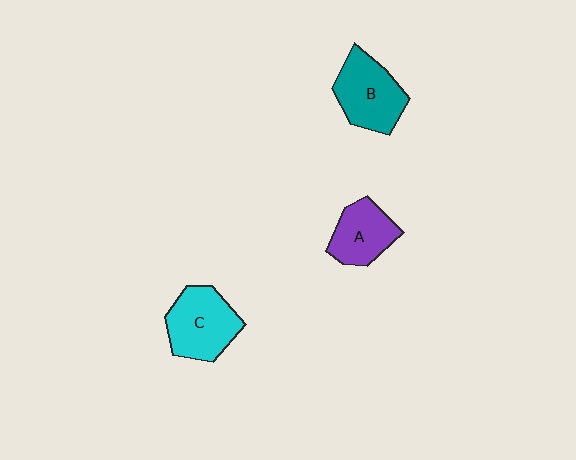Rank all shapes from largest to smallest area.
From largest to smallest: C (cyan), B (teal), A (purple).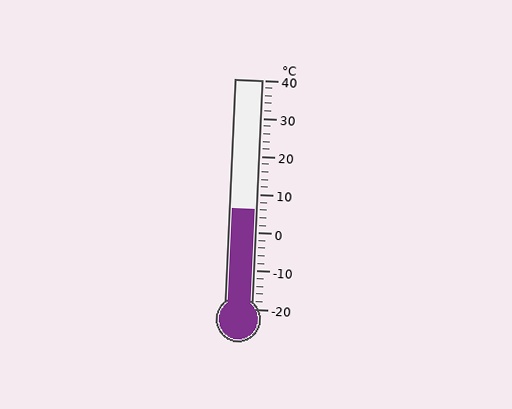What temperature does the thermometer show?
The thermometer shows approximately 6°C.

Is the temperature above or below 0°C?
The temperature is above 0°C.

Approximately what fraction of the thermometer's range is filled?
The thermometer is filled to approximately 45% of its range.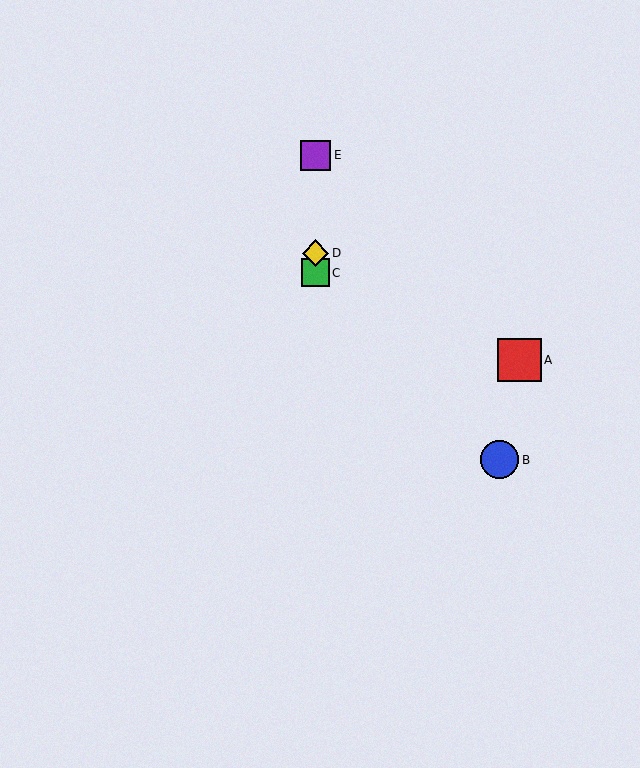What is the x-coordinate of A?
Object A is at x≈520.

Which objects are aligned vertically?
Objects C, D, E are aligned vertically.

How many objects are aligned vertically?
3 objects (C, D, E) are aligned vertically.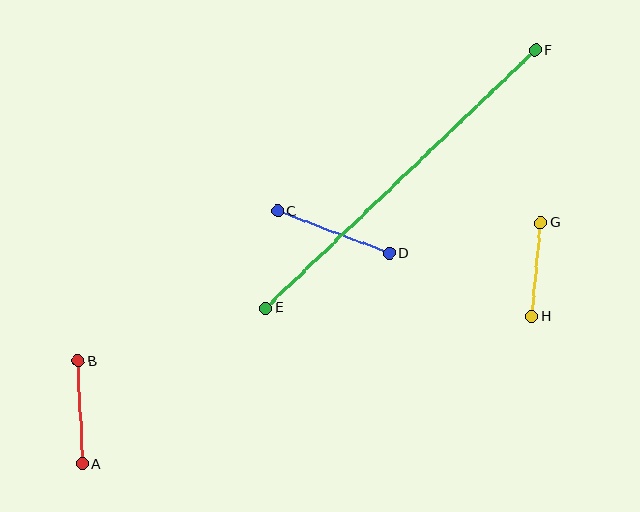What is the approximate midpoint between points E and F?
The midpoint is at approximately (400, 179) pixels.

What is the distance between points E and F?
The distance is approximately 373 pixels.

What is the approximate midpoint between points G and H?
The midpoint is at approximately (536, 270) pixels.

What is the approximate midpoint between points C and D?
The midpoint is at approximately (333, 232) pixels.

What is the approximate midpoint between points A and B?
The midpoint is at approximately (80, 413) pixels.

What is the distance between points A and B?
The distance is approximately 103 pixels.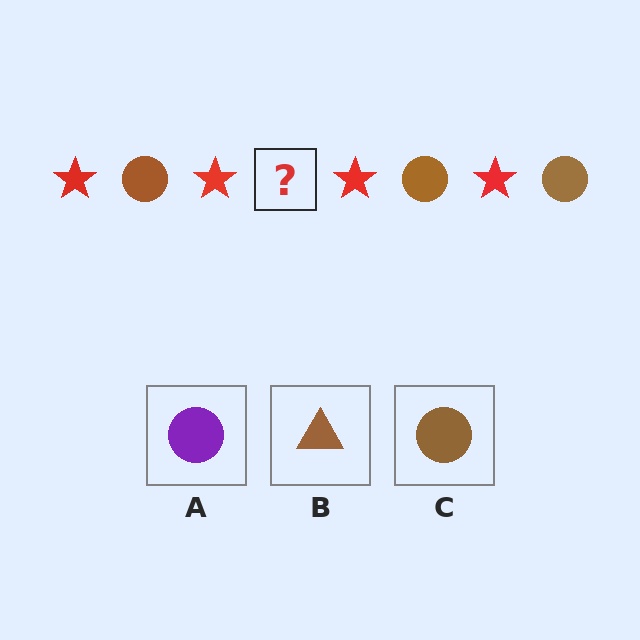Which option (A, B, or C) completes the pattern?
C.